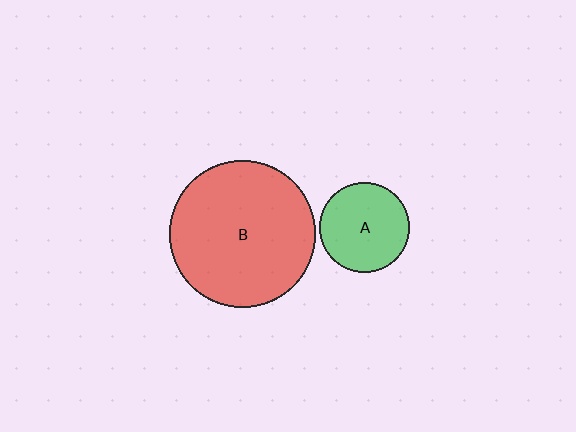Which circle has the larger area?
Circle B (red).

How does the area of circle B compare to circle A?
Approximately 2.7 times.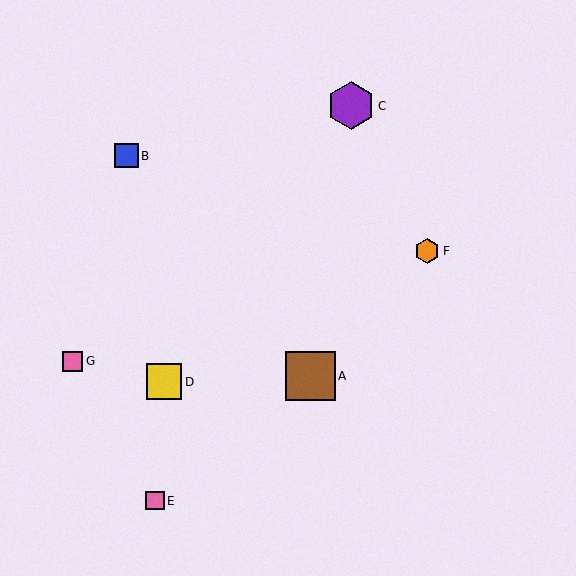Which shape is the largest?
The brown square (labeled A) is the largest.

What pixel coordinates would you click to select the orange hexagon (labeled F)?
Click at (427, 251) to select the orange hexagon F.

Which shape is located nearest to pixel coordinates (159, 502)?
The pink square (labeled E) at (155, 501) is nearest to that location.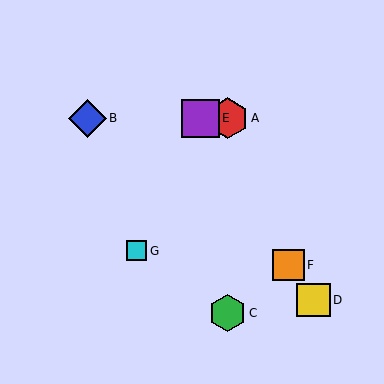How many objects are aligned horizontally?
3 objects (A, B, E) are aligned horizontally.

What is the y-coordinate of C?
Object C is at y≈313.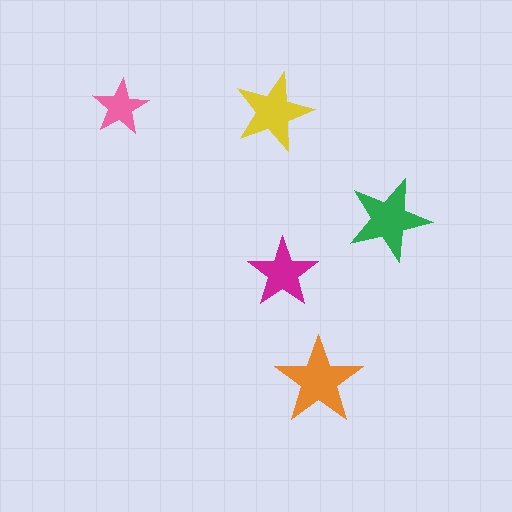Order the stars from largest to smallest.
the orange one, the green one, the yellow one, the magenta one, the pink one.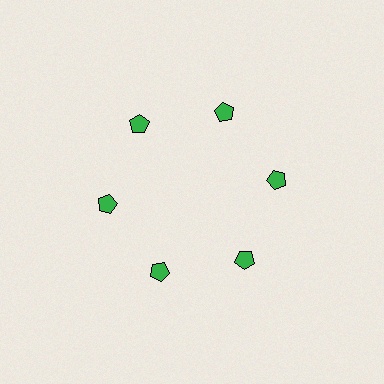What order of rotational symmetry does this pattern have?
This pattern has 6-fold rotational symmetry.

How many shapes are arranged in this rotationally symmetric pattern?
There are 6 shapes, arranged in 6 groups of 1.